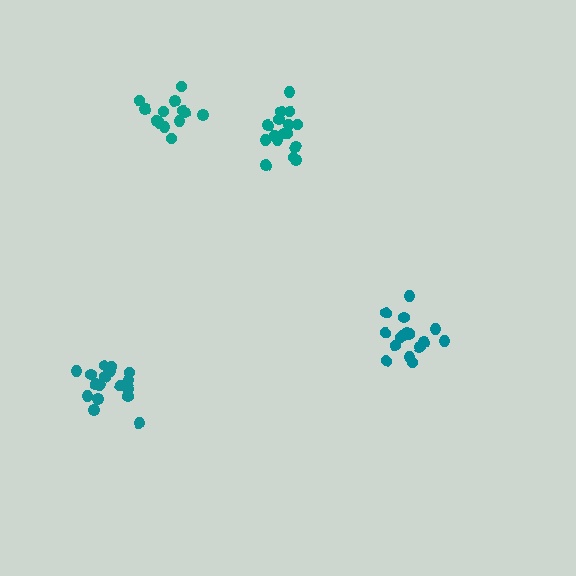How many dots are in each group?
Group 1: 17 dots, Group 2: 18 dots, Group 3: 16 dots, Group 4: 14 dots (65 total).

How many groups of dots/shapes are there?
There are 4 groups.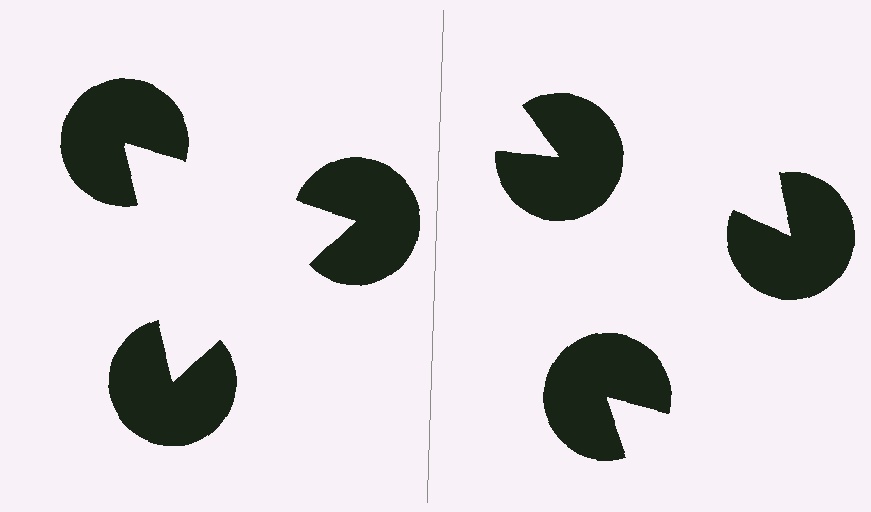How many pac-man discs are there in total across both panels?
6 — 3 on each side.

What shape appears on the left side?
An illusory triangle.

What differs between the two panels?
The pac-man discs are positioned identically on both sides; only the wedge orientations differ. On the left they align to a triangle; on the right they are misaligned.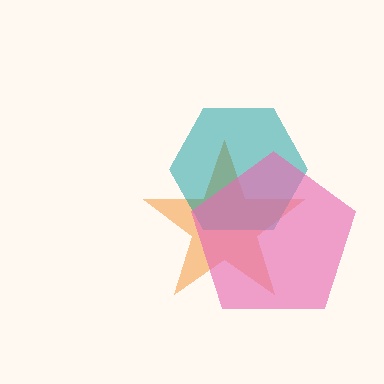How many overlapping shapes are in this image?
There are 3 overlapping shapes in the image.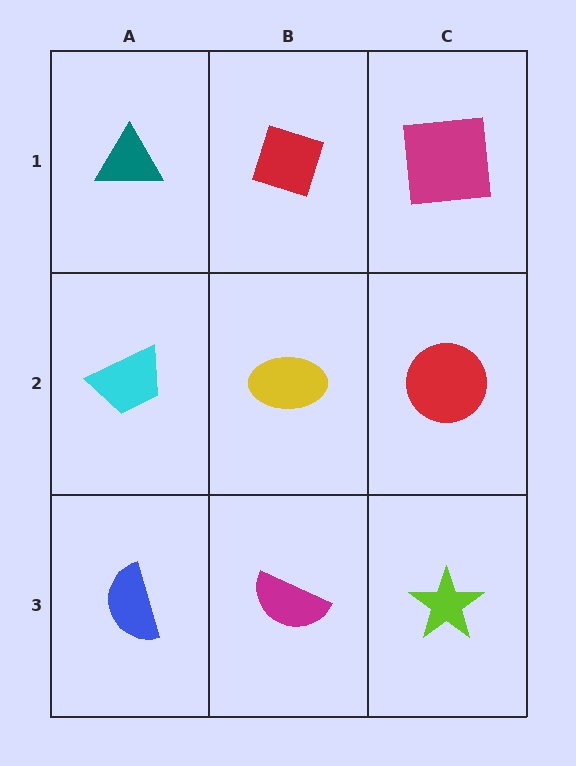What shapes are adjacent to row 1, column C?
A red circle (row 2, column C), a red diamond (row 1, column B).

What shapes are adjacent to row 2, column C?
A magenta square (row 1, column C), a lime star (row 3, column C), a yellow ellipse (row 2, column B).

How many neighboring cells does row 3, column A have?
2.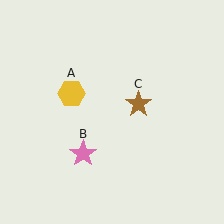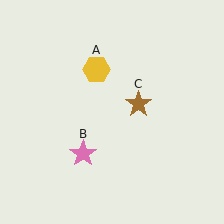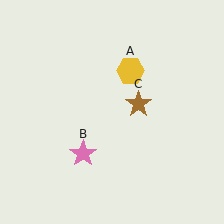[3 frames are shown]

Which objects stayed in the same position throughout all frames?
Pink star (object B) and brown star (object C) remained stationary.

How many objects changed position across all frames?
1 object changed position: yellow hexagon (object A).